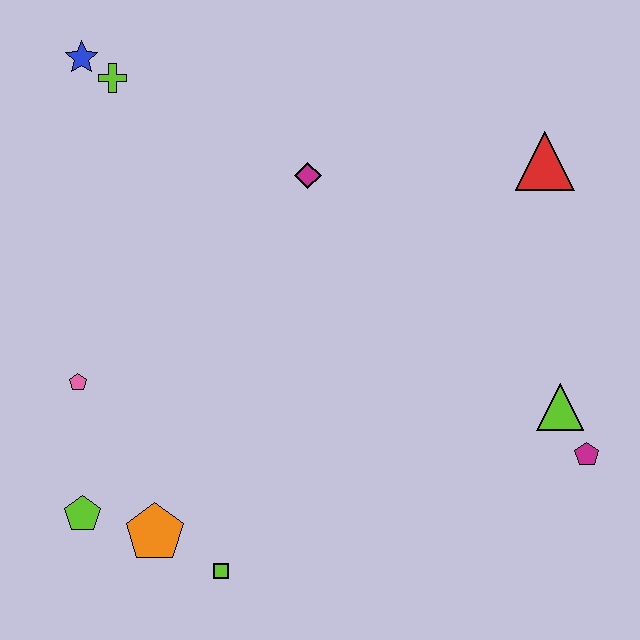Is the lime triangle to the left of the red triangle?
No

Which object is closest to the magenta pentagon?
The lime triangle is closest to the magenta pentagon.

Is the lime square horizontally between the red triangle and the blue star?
Yes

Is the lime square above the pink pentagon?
No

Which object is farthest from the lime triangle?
The blue star is farthest from the lime triangle.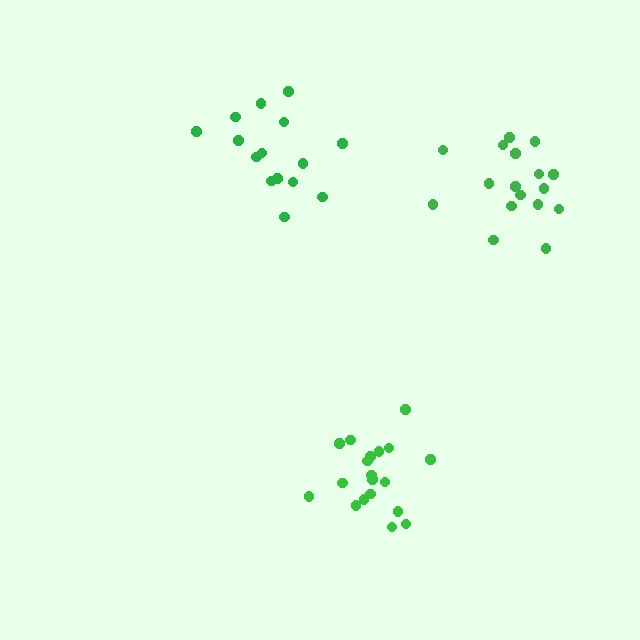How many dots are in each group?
Group 1: 17 dots, Group 2: 19 dots, Group 3: 15 dots (51 total).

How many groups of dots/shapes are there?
There are 3 groups.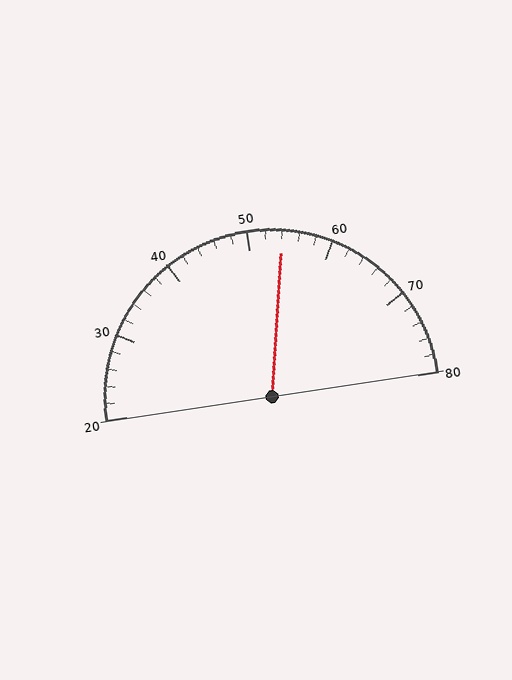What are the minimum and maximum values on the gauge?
The gauge ranges from 20 to 80.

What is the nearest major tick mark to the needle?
The nearest major tick mark is 50.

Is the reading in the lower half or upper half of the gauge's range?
The reading is in the upper half of the range (20 to 80).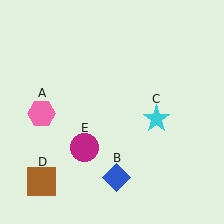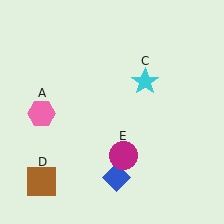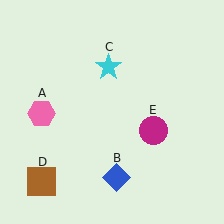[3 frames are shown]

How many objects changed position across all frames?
2 objects changed position: cyan star (object C), magenta circle (object E).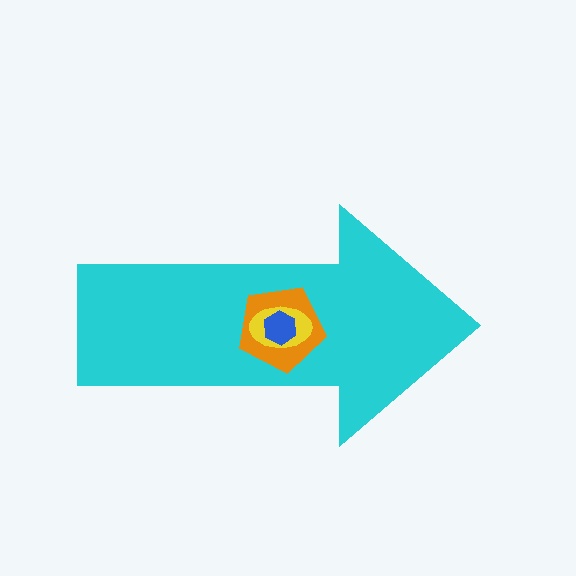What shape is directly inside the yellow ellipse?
The blue hexagon.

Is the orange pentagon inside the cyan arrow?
Yes.